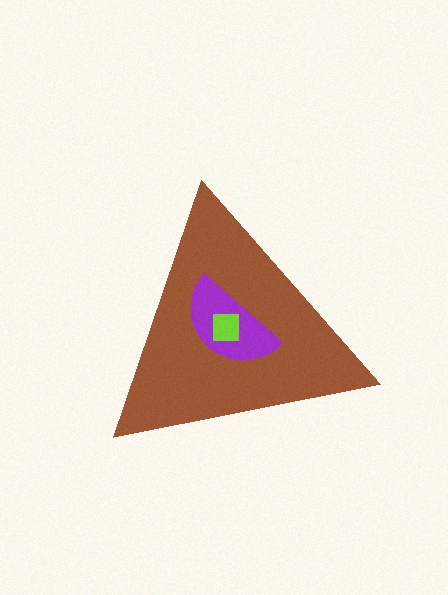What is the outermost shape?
The brown triangle.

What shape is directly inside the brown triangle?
The purple semicircle.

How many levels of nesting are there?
3.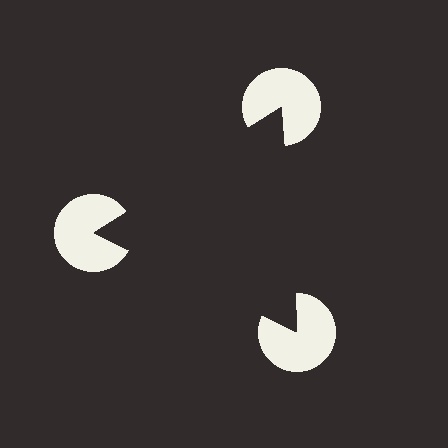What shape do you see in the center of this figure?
An illusory triangle — its edges are inferred from the aligned wedge cuts in the pac-man discs, not physically drawn.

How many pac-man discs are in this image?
There are 3 — one at each vertex of the illusory triangle.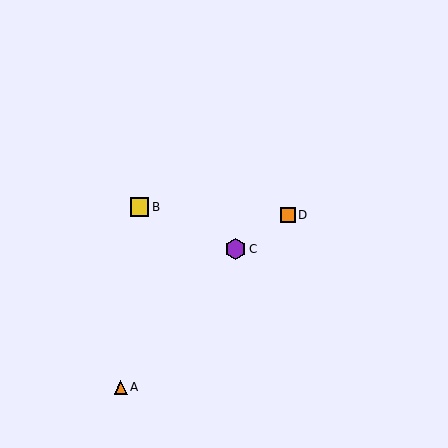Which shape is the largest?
The purple hexagon (labeled C) is the largest.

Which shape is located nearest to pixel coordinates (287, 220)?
The orange square (labeled D) at (288, 215) is nearest to that location.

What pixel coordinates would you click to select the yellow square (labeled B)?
Click at (139, 207) to select the yellow square B.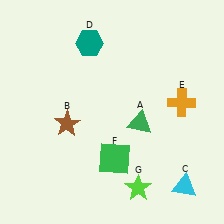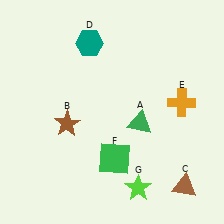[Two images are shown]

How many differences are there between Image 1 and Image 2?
There is 1 difference between the two images.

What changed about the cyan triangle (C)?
In Image 1, C is cyan. In Image 2, it changed to brown.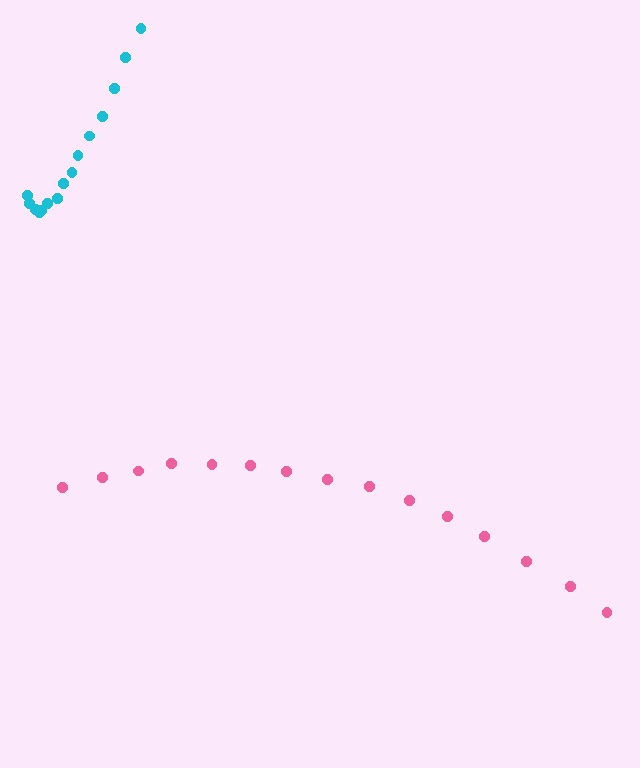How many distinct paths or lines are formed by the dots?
There are 2 distinct paths.